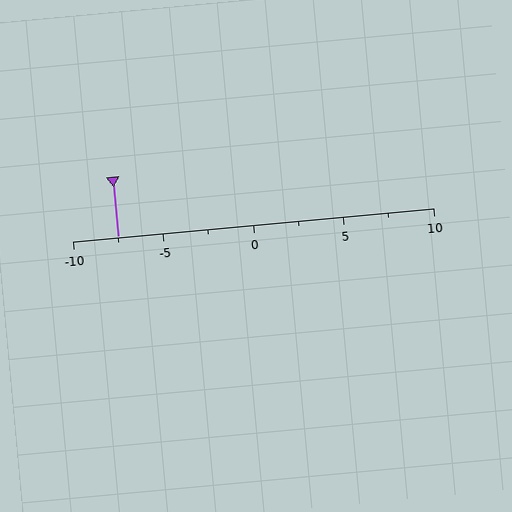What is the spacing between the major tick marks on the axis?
The major ticks are spaced 5 apart.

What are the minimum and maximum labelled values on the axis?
The axis runs from -10 to 10.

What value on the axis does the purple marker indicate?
The marker indicates approximately -7.5.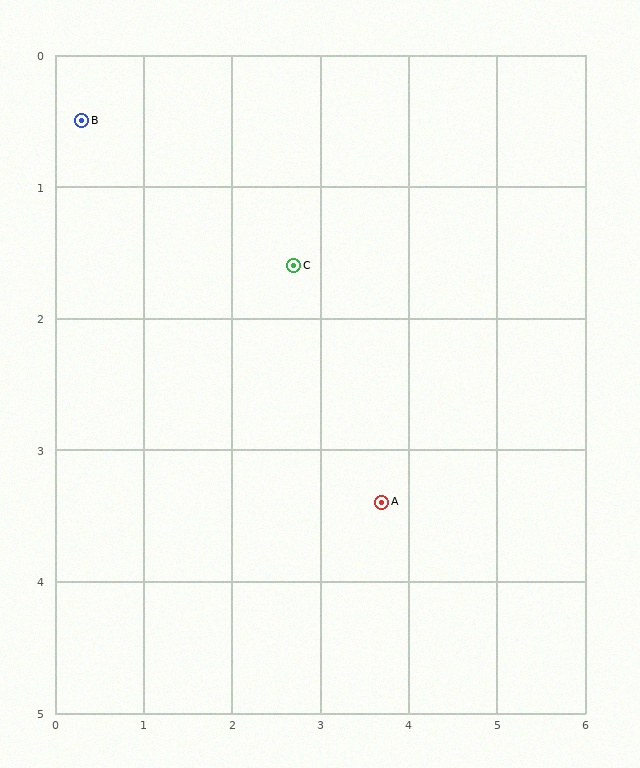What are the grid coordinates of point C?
Point C is at approximately (2.7, 1.6).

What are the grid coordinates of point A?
Point A is at approximately (3.7, 3.4).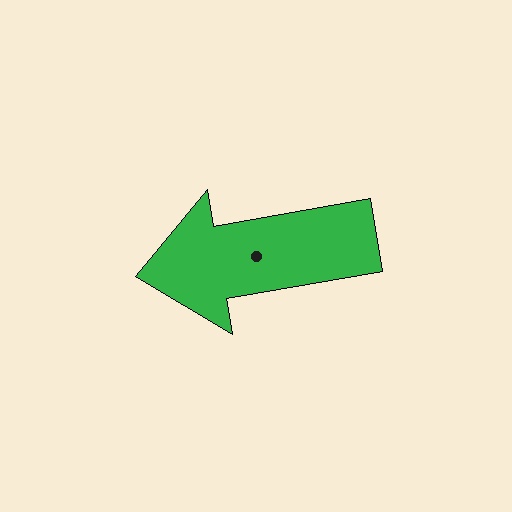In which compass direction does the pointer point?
West.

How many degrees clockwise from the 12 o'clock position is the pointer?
Approximately 260 degrees.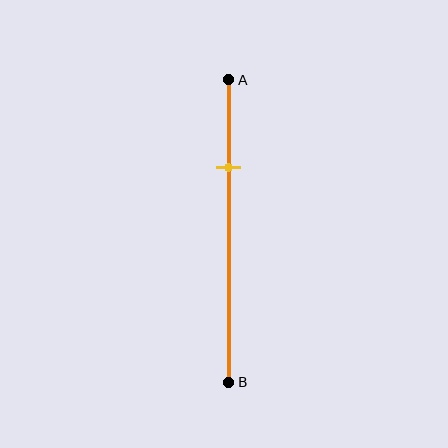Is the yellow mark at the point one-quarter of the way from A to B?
No, the mark is at about 30% from A, not at the 25% one-quarter point.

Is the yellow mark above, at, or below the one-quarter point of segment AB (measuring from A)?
The yellow mark is below the one-quarter point of segment AB.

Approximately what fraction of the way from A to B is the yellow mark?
The yellow mark is approximately 30% of the way from A to B.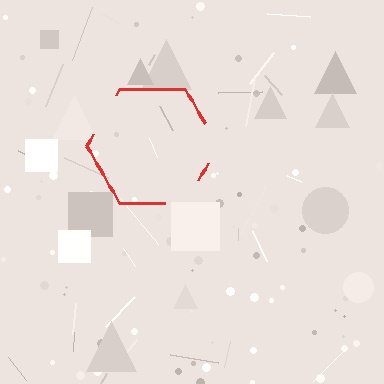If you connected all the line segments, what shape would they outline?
They would outline a hexagon.